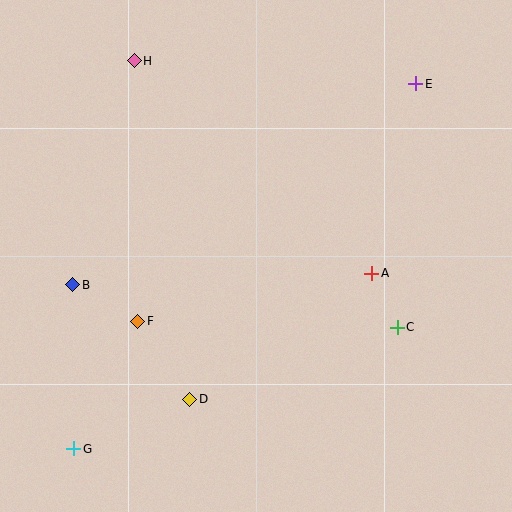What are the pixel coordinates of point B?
Point B is at (73, 285).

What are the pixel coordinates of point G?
Point G is at (74, 449).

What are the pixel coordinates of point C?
Point C is at (397, 327).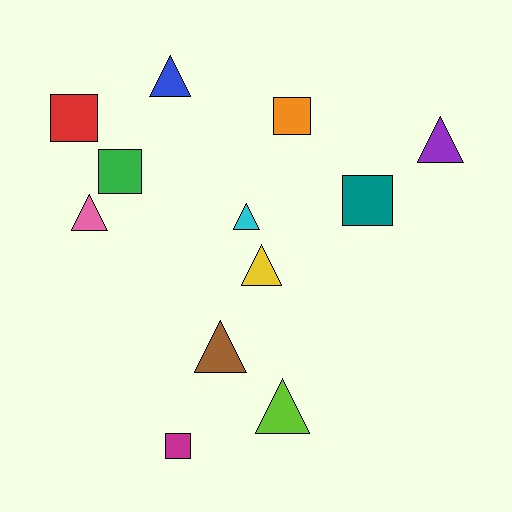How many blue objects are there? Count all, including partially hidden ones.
There is 1 blue object.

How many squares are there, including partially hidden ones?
There are 5 squares.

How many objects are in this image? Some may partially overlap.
There are 12 objects.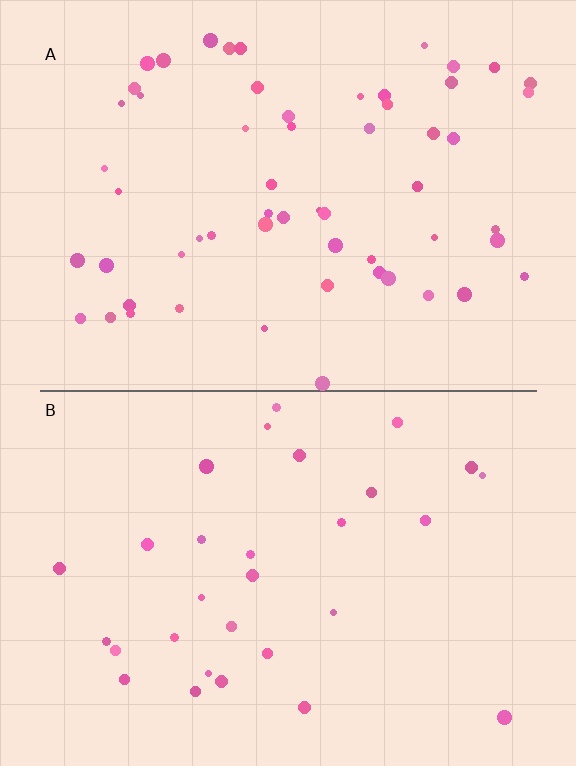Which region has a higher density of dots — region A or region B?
A (the top).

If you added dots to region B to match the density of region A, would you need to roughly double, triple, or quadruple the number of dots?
Approximately double.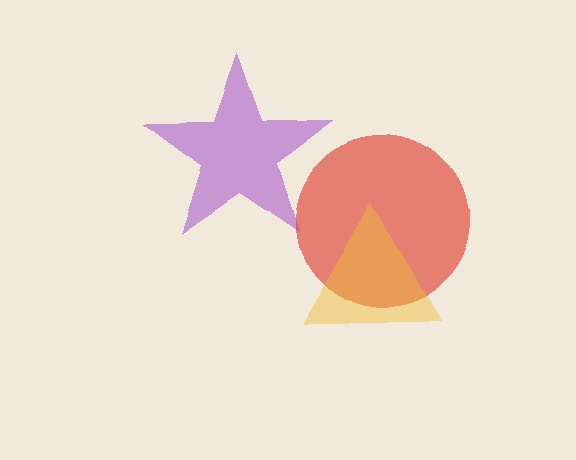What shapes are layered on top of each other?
The layered shapes are: a purple star, a red circle, a yellow triangle.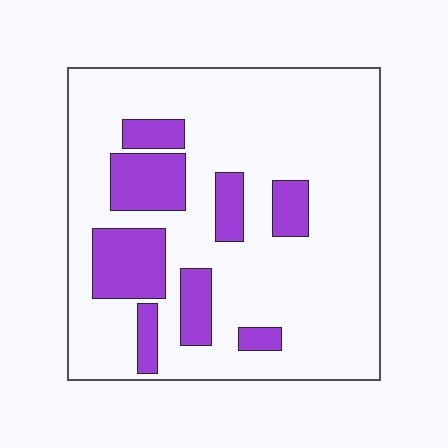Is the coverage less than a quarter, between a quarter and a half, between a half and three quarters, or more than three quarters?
Less than a quarter.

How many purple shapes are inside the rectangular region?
8.